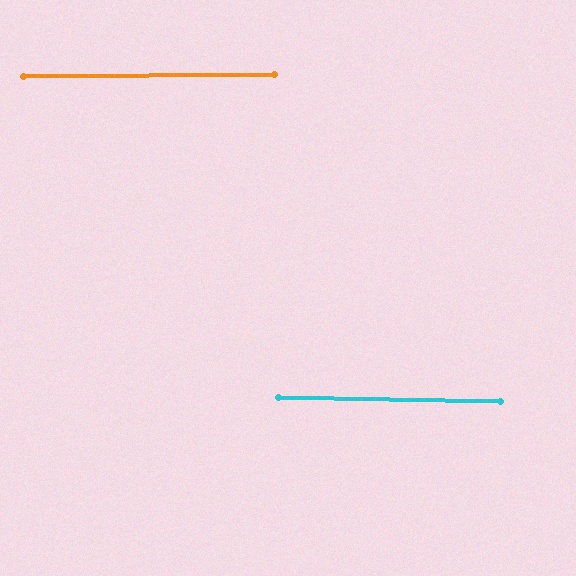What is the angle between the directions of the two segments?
Approximately 1 degree.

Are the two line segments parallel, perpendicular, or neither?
Parallel — their directions differ by only 1.3°.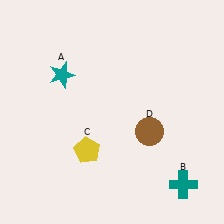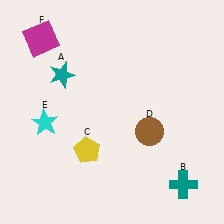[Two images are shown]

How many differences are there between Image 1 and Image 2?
There are 2 differences between the two images.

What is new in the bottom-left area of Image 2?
A cyan star (E) was added in the bottom-left area of Image 2.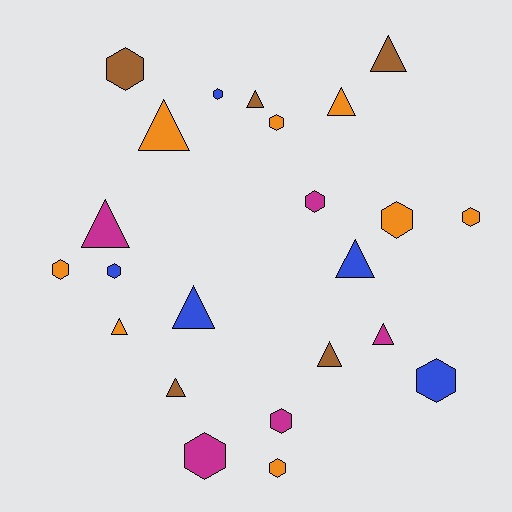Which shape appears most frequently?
Hexagon, with 12 objects.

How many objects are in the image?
There are 23 objects.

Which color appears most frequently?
Orange, with 8 objects.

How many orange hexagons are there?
There are 5 orange hexagons.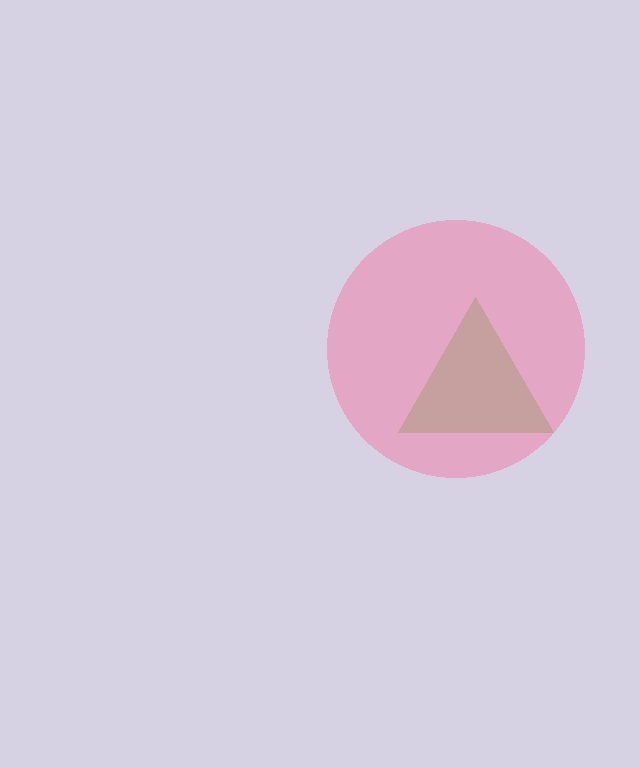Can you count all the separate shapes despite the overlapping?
Yes, there are 2 separate shapes.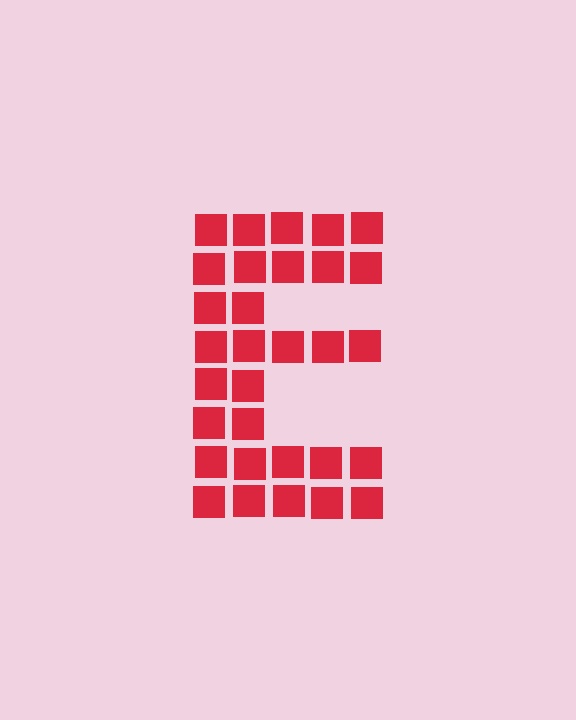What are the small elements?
The small elements are squares.